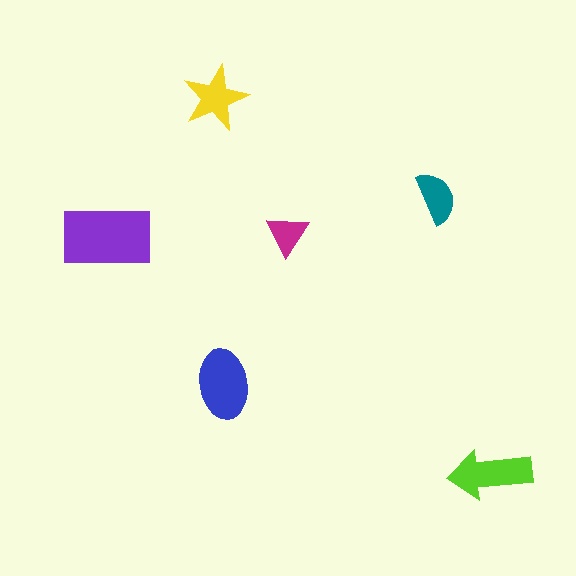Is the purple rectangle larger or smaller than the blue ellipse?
Larger.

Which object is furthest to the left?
The purple rectangle is leftmost.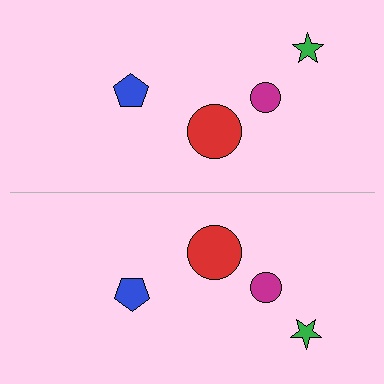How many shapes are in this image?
There are 8 shapes in this image.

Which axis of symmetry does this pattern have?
The pattern has a horizontal axis of symmetry running through the center of the image.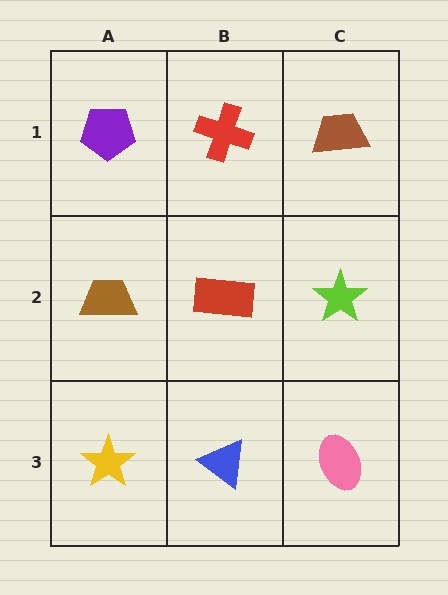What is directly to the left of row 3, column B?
A yellow star.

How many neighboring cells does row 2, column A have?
3.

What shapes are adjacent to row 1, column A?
A brown trapezoid (row 2, column A), a red cross (row 1, column B).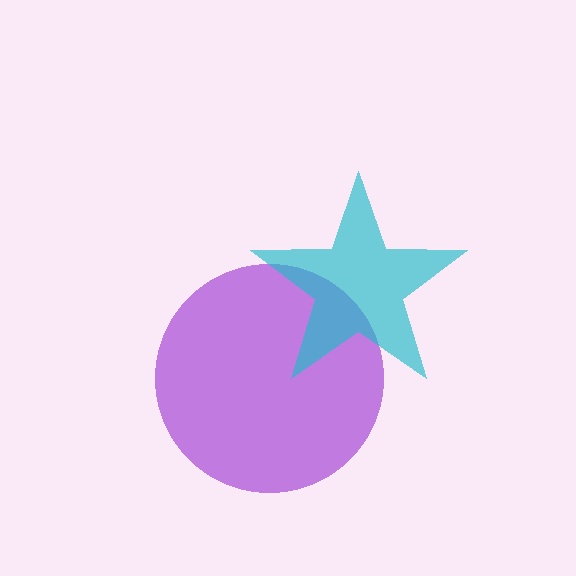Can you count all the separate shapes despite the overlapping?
Yes, there are 2 separate shapes.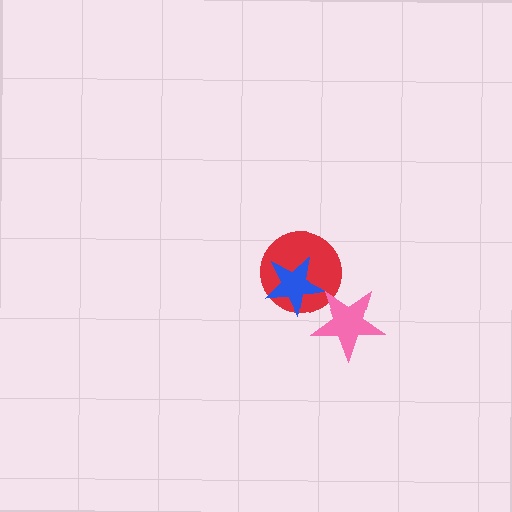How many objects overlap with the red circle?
2 objects overlap with the red circle.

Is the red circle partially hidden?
Yes, it is partially covered by another shape.